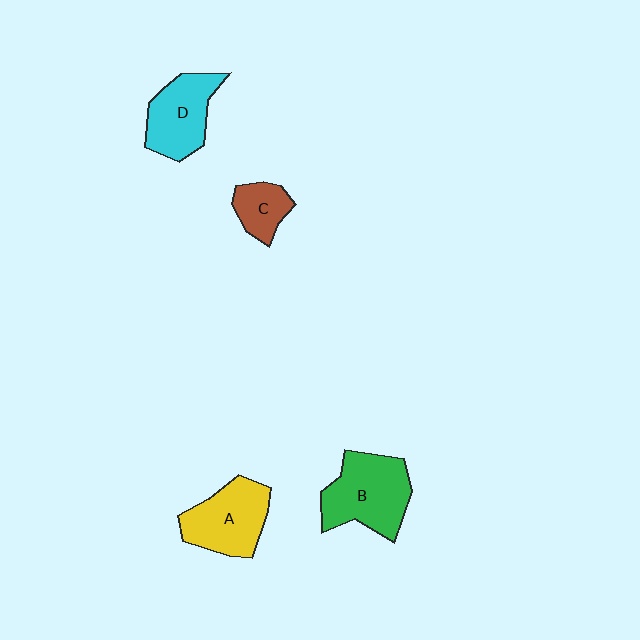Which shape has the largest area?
Shape B (green).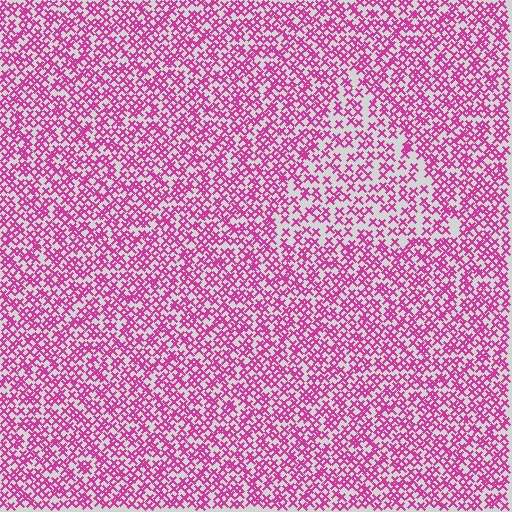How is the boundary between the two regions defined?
The boundary is defined by a change in element density (approximately 1.6x ratio). All elements are the same color, size, and shape.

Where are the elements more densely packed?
The elements are more densely packed outside the triangle boundary.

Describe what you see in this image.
The image contains small magenta elements arranged at two different densities. A triangle-shaped region is visible where the elements are less densely packed than the surrounding area.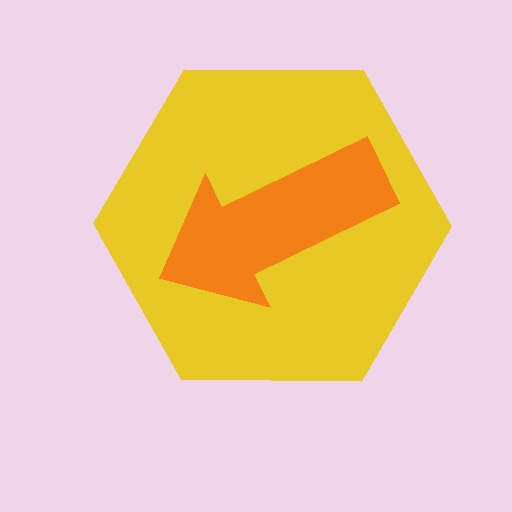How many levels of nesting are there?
2.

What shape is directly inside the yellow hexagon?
The orange arrow.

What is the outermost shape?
The yellow hexagon.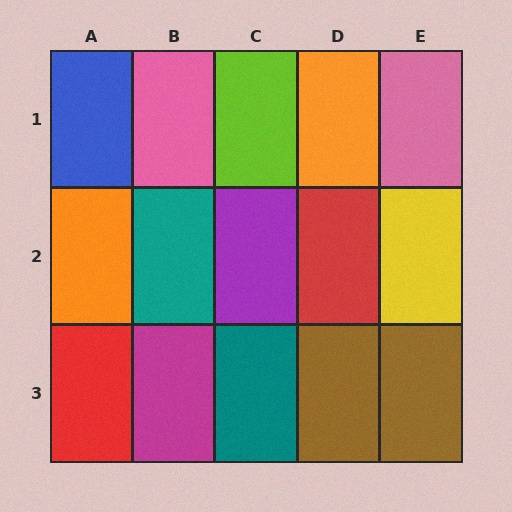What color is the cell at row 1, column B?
Pink.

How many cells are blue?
1 cell is blue.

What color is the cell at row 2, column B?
Teal.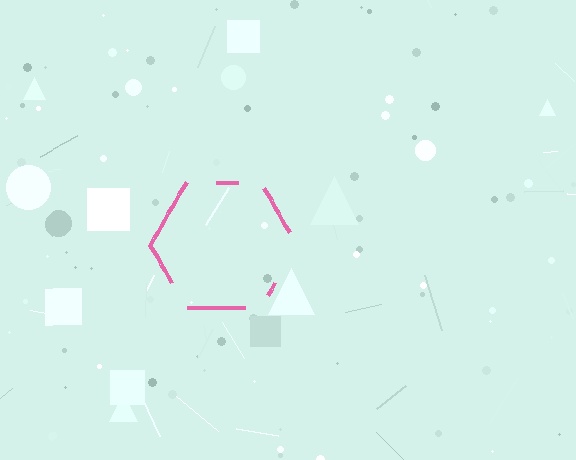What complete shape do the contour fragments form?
The contour fragments form a hexagon.